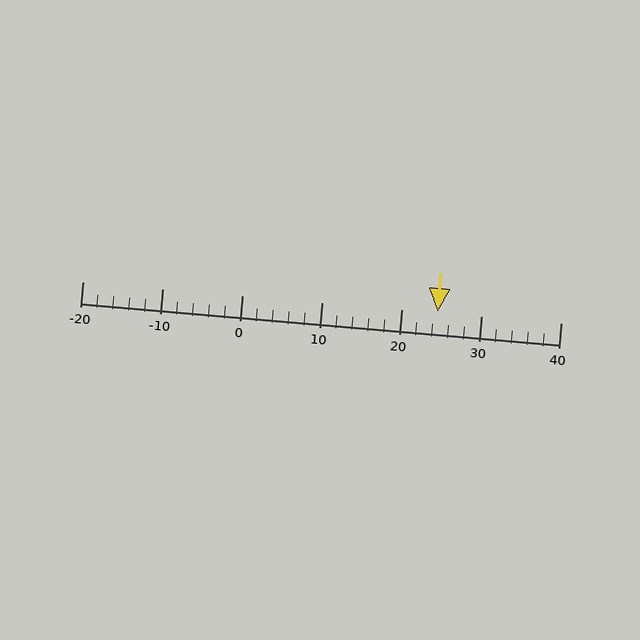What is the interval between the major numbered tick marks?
The major tick marks are spaced 10 units apart.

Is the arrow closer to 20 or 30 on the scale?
The arrow is closer to 20.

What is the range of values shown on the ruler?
The ruler shows values from -20 to 40.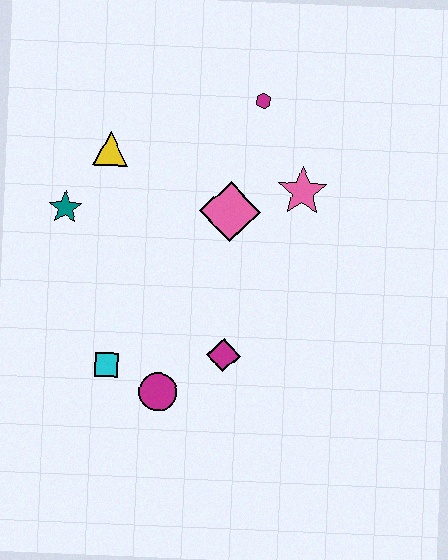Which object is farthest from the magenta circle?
The magenta hexagon is farthest from the magenta circle.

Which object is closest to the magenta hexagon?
The pink star is closest to the magenta hexagon.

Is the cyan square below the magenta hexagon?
Yes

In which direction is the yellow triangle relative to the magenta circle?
The yellow triangle is above the magenta circle.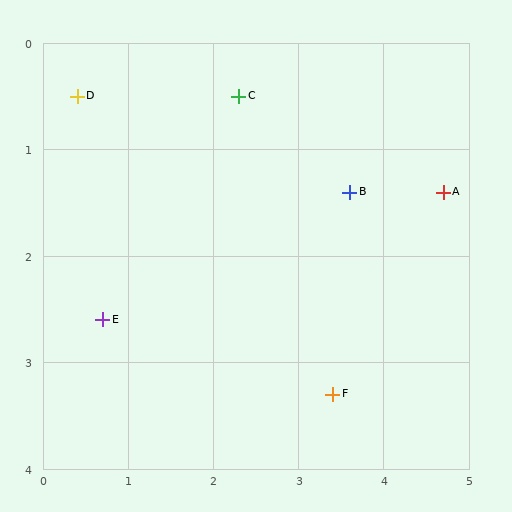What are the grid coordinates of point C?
Point C is at approximately (2.3, 0.5).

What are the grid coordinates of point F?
Point F is at approximately (3.4, 3.3).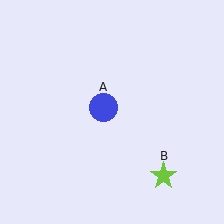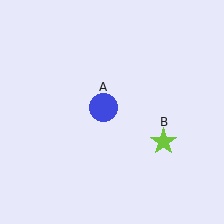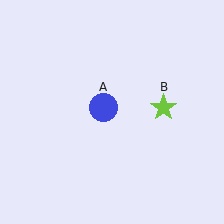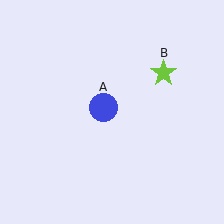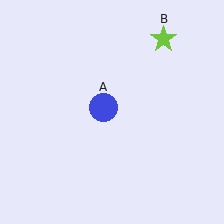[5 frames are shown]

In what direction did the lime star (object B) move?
The lime star (object B) moved up.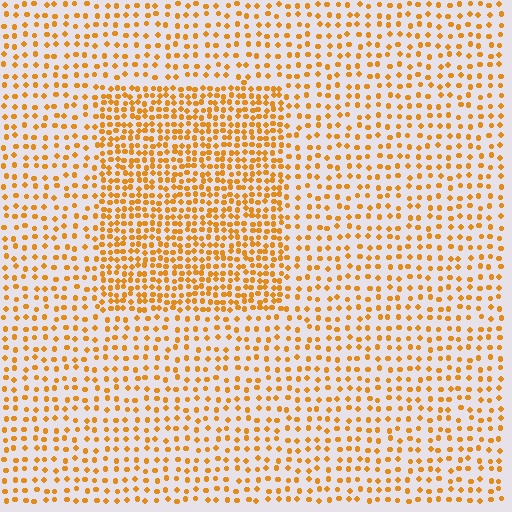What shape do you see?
I see a rectangle.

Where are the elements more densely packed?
The elements are more densely packed inside the rectangle boundary.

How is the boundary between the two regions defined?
The boundary is defined by a change in element density (approximately 2.0x ratio). All elements are the same color, size, and shape.